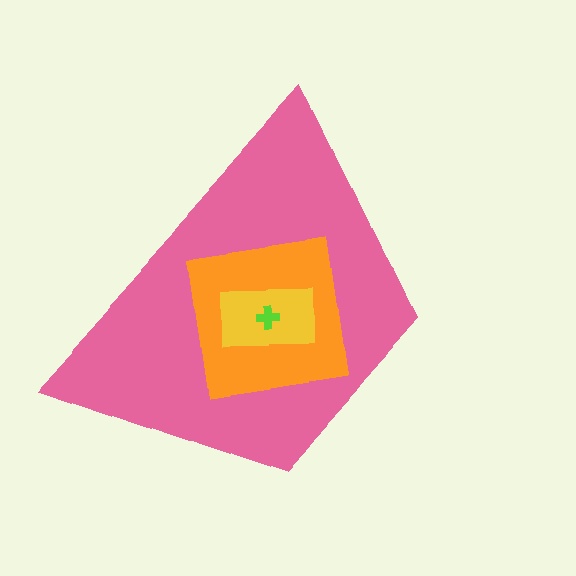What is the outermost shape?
The pink trapezoid.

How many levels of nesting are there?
4.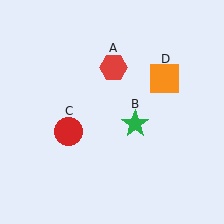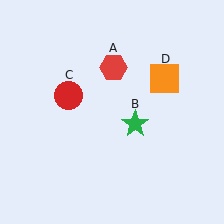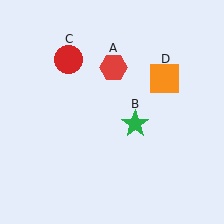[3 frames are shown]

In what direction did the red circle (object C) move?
The red circle (object C) moved up.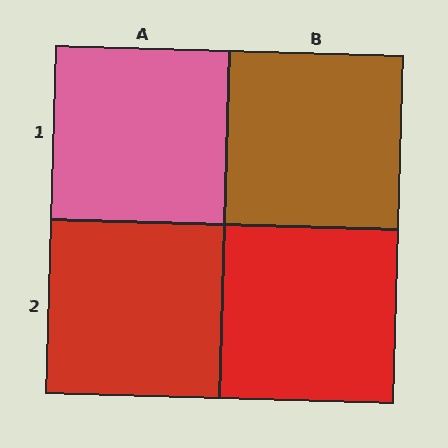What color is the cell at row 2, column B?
Red.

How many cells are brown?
1 cell is brown.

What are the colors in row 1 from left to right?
Pink, brown.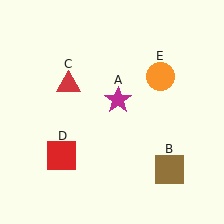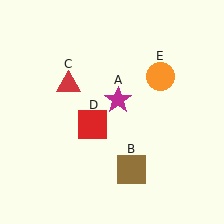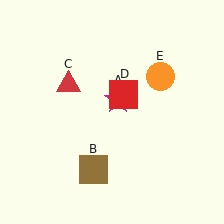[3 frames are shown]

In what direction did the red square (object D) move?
The red square (object D) moved up and to the right.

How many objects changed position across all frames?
2 objects changed position: brown square (object B), red square (object D).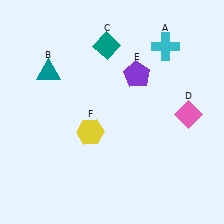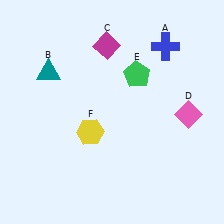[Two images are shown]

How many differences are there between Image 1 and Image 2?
There are 3 differences between the two images.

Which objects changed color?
A changed from cyan to blue. C changed from teal to magenta. E changed from purple to green.